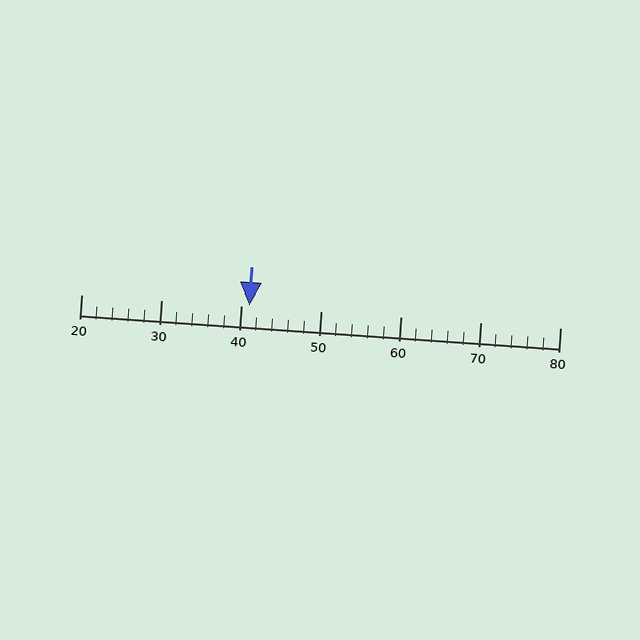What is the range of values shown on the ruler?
The ruler shows values from 20 to 80.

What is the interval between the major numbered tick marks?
The major tick marks are spaced 10 units apart.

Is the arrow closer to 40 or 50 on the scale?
The arrow is closer to 40.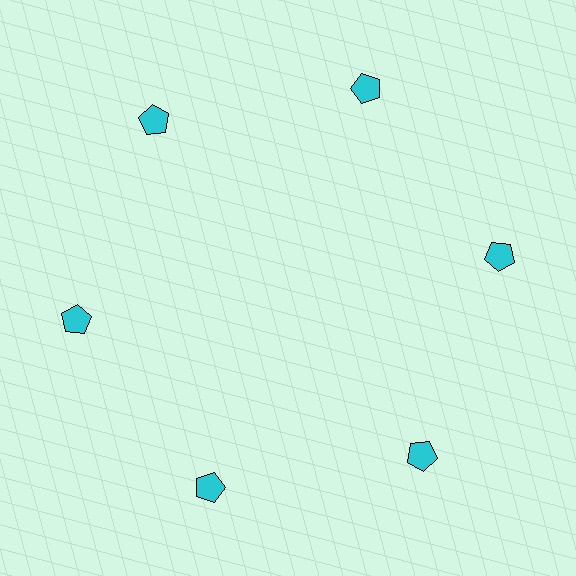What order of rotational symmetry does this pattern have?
This pattern has 6-fold rotational symmetry.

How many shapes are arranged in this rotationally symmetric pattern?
There are 6 shapes, arranged in 6 groups of 1.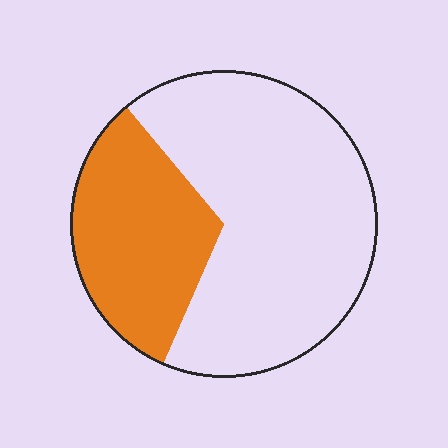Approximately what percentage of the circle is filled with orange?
Approximately 30%.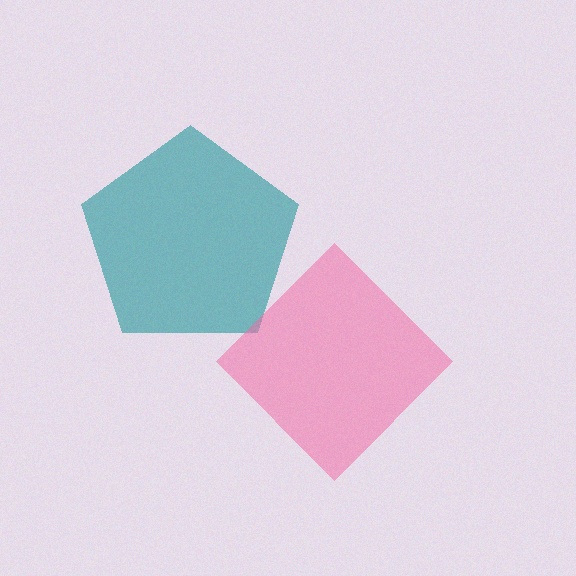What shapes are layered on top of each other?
The layered shapes are: a teal pentagon, a pink diamond.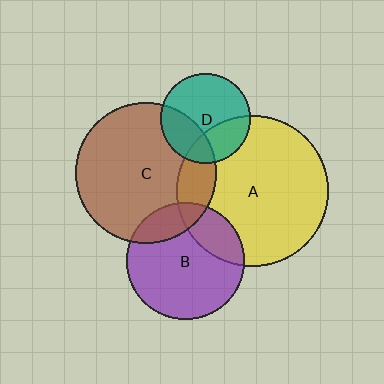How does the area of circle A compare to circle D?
Approximately 2.8 times.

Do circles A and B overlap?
Yes.